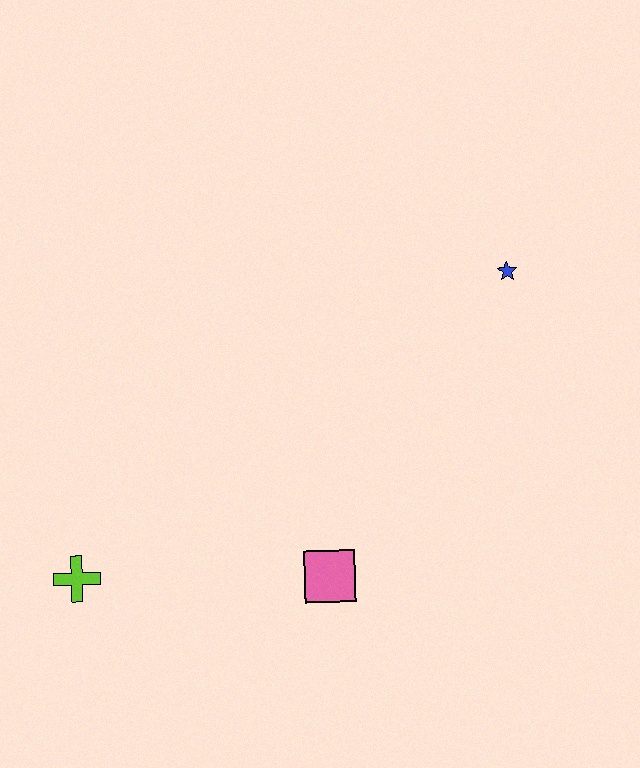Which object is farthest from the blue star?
The lime cross is farthest from the blue star.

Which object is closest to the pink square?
The lime cross is closest to the pink square.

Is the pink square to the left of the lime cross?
No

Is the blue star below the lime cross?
No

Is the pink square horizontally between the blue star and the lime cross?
Yes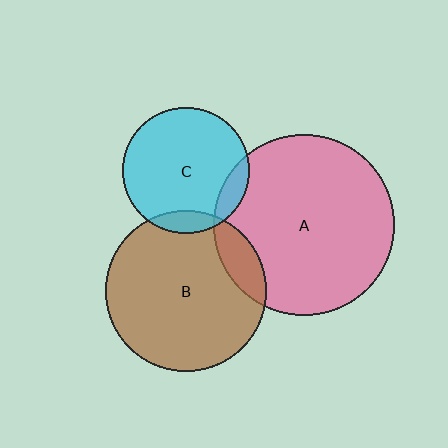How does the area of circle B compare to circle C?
Approximately 1.6 times.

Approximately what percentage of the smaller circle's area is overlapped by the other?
Approximately 15%.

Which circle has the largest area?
Circle A (pink).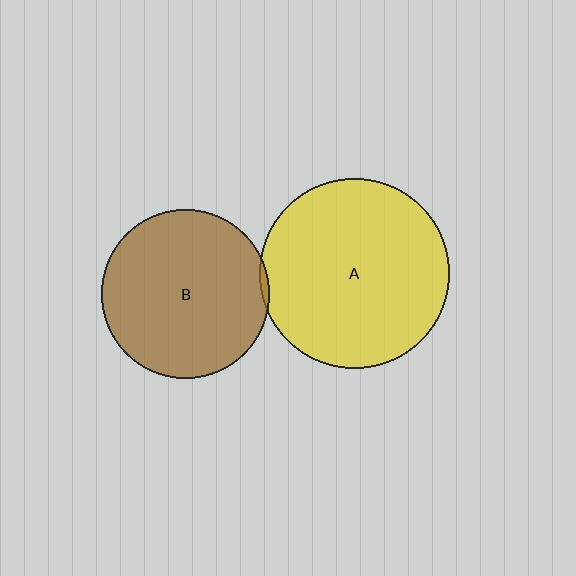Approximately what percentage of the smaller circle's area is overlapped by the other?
Approximately 5%.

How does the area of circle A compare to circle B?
Approximately 1.3 times.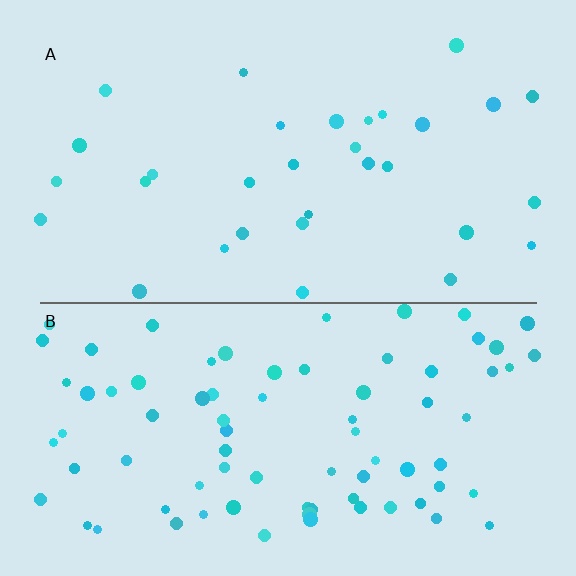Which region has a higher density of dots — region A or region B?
B (the bottom).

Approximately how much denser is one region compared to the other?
Approximately 2.5× — region B over region A.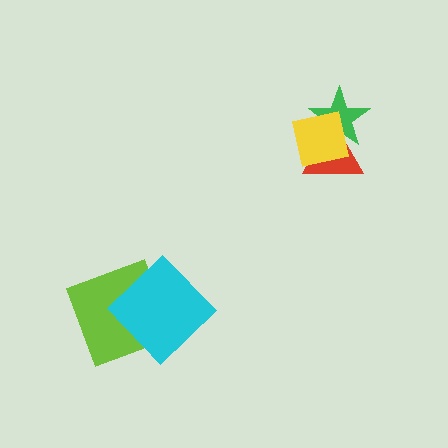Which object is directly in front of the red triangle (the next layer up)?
The green star is directly in front of the red triangle.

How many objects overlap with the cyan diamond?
1 object overlaps with the cyan diamond.